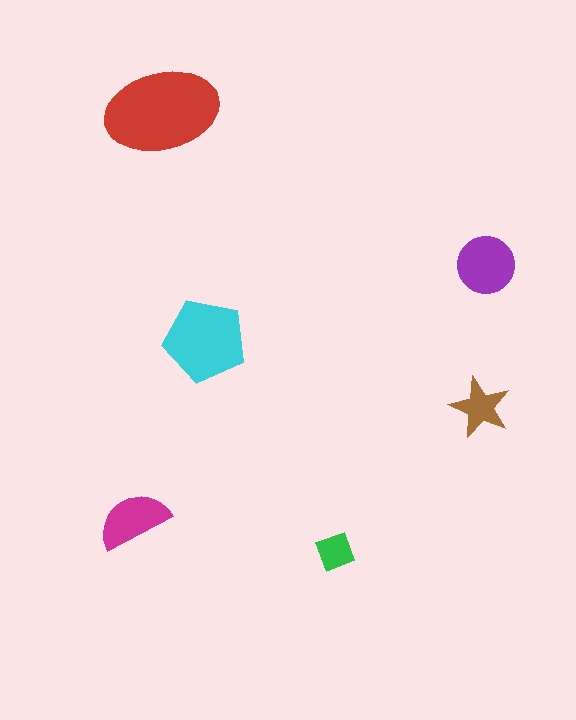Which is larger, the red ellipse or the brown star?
The red ellipse.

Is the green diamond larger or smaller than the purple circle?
Smaller.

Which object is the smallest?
The green diamond.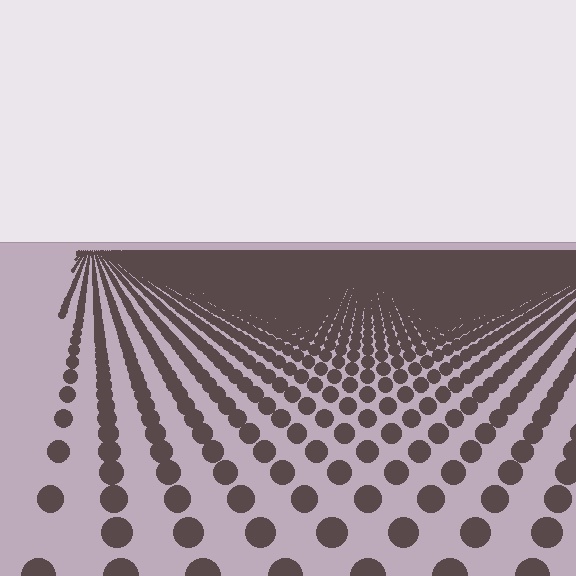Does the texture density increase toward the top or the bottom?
Density increases toward the top.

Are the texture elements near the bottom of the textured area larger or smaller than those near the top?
Larger. Near the bottom, elements are closer to the viewer and appear at a bigger on-screen size.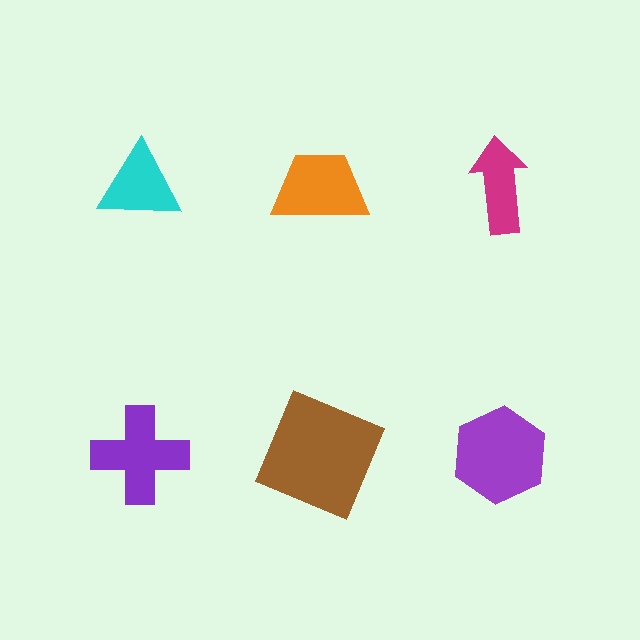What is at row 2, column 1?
A purple cross.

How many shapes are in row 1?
3 shapes.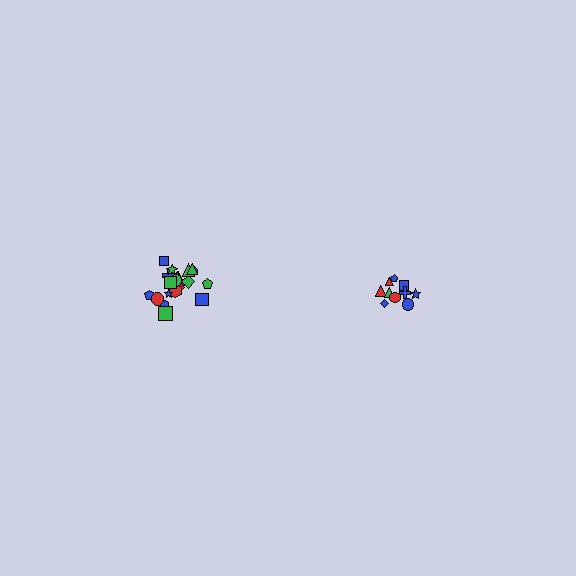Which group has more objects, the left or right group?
The left group.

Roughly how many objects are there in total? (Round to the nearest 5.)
Roughly 30 objects in total.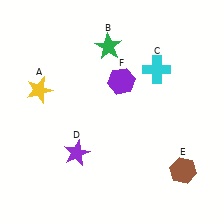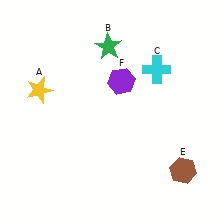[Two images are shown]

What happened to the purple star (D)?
The purple star (D) was removed in Image 2. It was in the bottom-left area of Image 1.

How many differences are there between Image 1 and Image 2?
There is 1 difference between the two images.